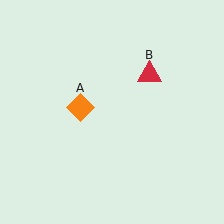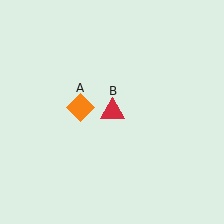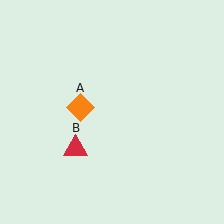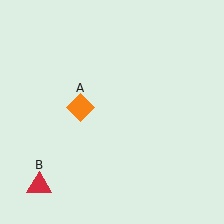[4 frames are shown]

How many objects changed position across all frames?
1 object changed position: red triangle (object B).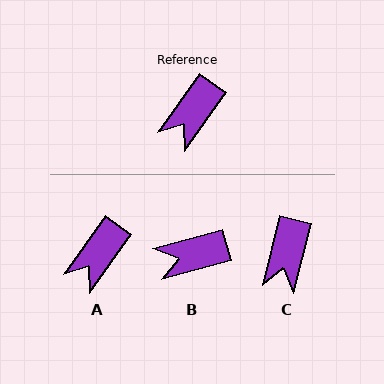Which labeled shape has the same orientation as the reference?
A.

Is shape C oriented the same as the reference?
No, it is off by about 22 degrees.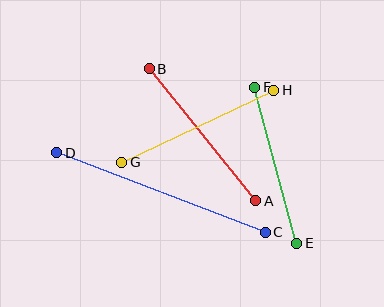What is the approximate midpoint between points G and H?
The midpoint is at approximately (198, 126) pixels.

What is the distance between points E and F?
The distance is approximately 162 pixels.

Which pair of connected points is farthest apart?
Points C and D are farthest apart.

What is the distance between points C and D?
The distance is approximately 223 pixels.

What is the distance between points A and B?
The distance is approximately 170 pixels.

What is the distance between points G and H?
The distance is approximately 168 pixels.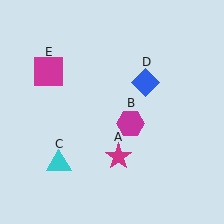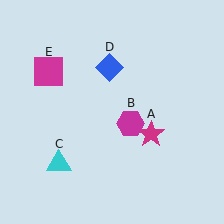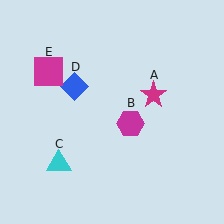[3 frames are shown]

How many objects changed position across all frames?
2 objects changed position: magenta star (object A), blue diamond (object D).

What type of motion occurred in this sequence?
The magenta star (object A), blue diamond (object D) rotated counterclockwise around the center of the scene.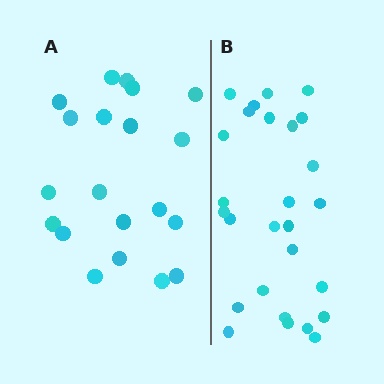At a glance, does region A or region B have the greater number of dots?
Region B (the right region) has more dots.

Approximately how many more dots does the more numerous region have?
Region B has roughly 8 or so more dots than region A.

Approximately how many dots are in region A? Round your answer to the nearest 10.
About 20 dots.